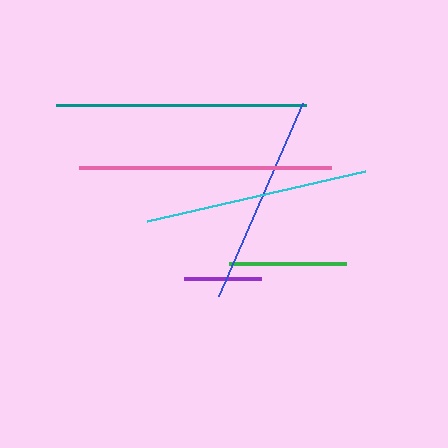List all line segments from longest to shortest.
From longest to shortest: pink, teal, cyan, blue, green, purple.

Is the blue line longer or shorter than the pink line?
The pink line is longer than the blue line.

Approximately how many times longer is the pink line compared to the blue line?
The pink line is approximately 1.2 times the length of the blue line.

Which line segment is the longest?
The pink line is the longest at approximately 251 pixels.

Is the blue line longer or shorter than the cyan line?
The cyan line is longer than the blue line.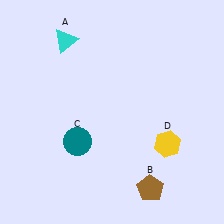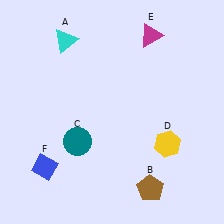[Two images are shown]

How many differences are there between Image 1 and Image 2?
There are 2 differences between the two images.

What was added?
A magenta triangle (E), a blue diamond (F) were added in Image 2.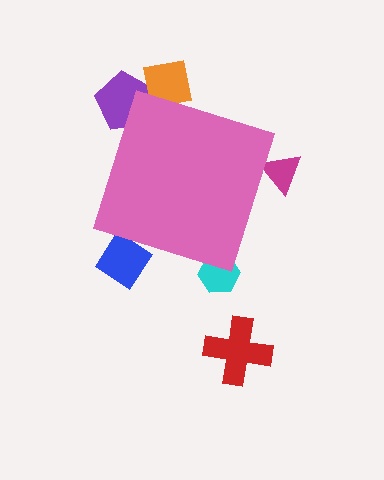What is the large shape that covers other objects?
A pink diamond.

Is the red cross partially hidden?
No, the red cross is fully visible.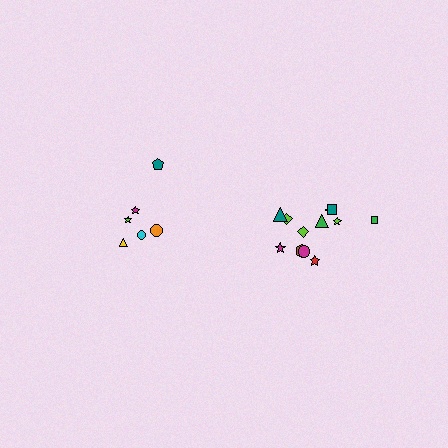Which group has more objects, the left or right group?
The right group.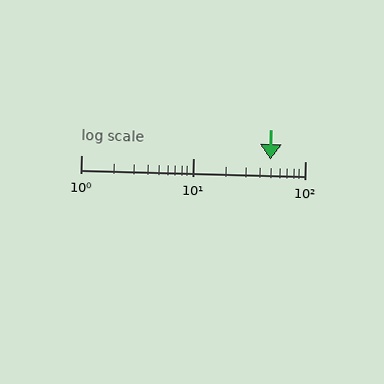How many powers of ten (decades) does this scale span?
The scale spans 2 decades, from 1 to 100.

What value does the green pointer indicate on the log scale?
The pointer indicates approximately 49.